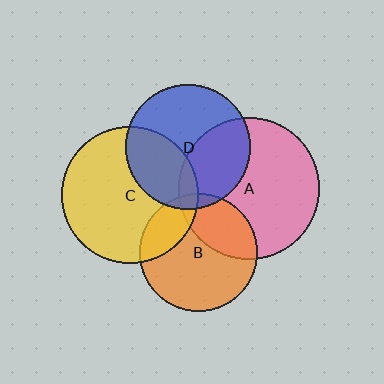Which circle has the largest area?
Circle A (pink).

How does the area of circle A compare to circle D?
Approximately 1.3 times.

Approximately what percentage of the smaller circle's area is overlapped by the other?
Approximately 20%.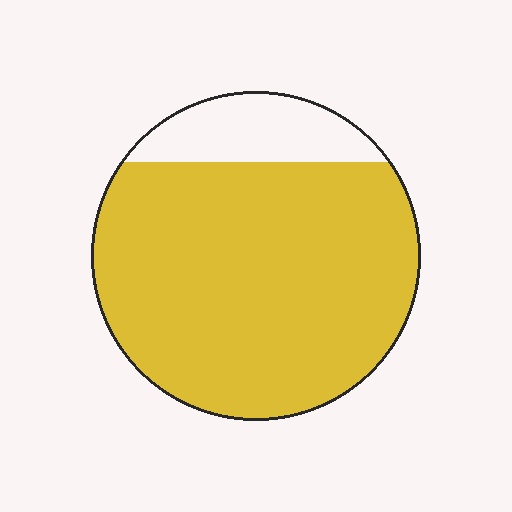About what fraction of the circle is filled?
About five sixths (5/6).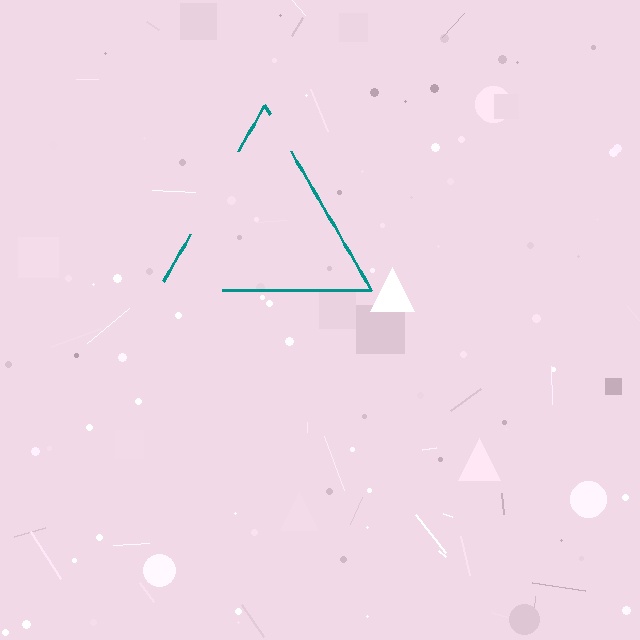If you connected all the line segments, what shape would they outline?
They would outline a triangle.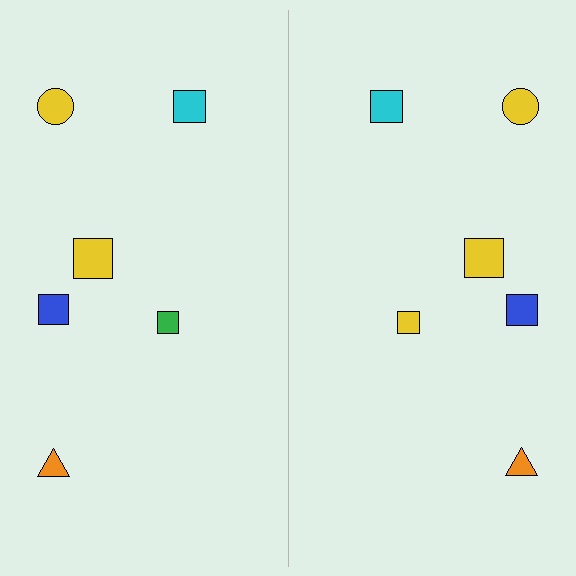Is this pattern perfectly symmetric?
No, the pattern is not perfectly symmetric. The yellow square on the right side breaks the symmetry — its mirror counterpart is green.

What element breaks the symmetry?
The yellow square on the right side breaks the symmetry — its mirror counterpart is green.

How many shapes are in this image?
There are 12 shapes in this image.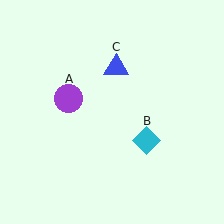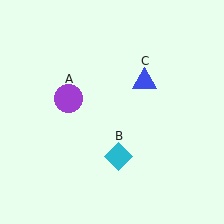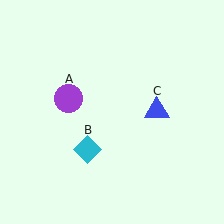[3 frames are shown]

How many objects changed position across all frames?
2 objects changed position: cyan diamond (object B), blue triangle (object C).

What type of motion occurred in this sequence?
The cyan diamond (object B), blue triangle (object C) rotated clockwise around the center of the scene.